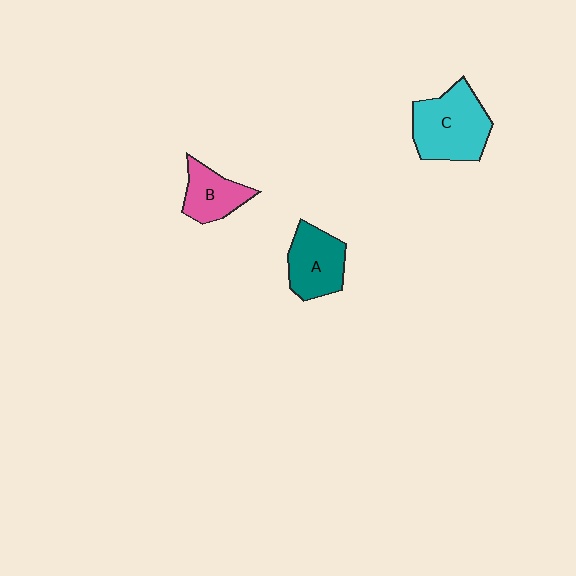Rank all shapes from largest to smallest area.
From largest to smallest: C (cyan), A (teal), B (pink).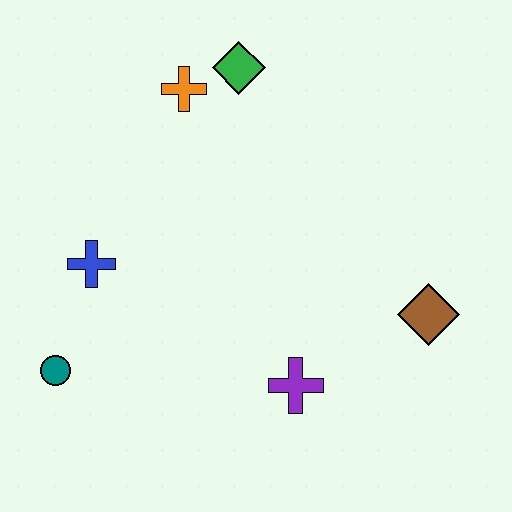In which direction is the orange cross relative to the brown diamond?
The orange cross is to the left of the brown diamond.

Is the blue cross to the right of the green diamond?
No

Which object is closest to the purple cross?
The brown diamond is closest to the purple cross.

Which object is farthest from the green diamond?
The teal circle is farthest from the green diamond.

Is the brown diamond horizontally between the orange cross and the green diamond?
No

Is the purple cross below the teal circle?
Yes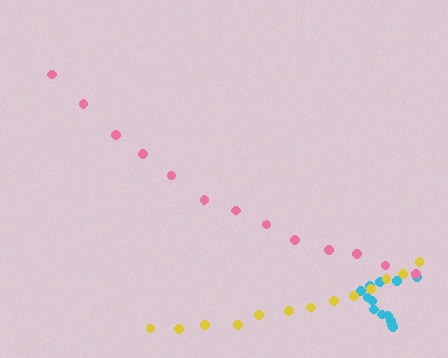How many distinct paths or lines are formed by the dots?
There are 3 distinct paths.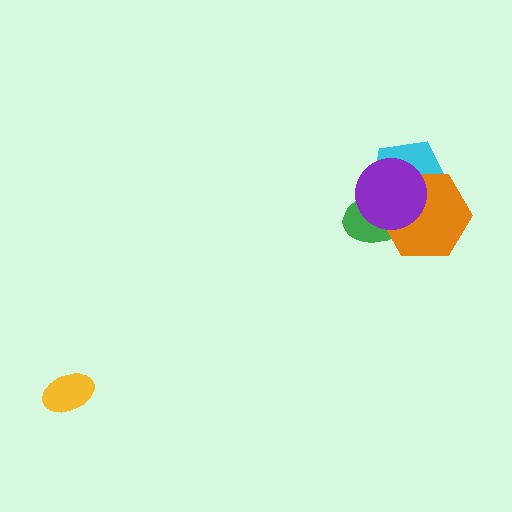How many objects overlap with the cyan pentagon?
3 objects overlap with the cyan pentagon.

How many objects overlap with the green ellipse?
3 objects overlap with the green ellipse.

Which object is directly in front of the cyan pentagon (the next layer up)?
The orange hexagon is directly in front of the cyan pentagon.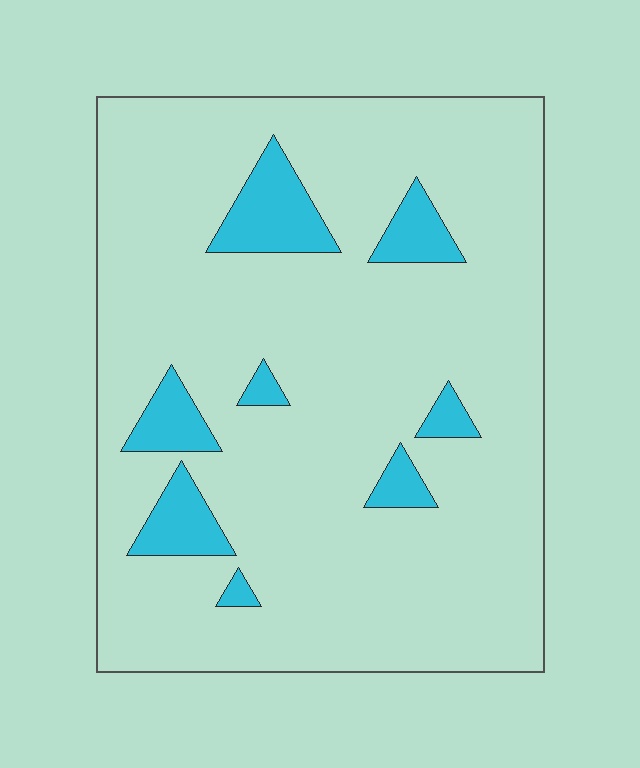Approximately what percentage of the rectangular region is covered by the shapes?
Approximately 10%.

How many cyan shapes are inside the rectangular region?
8.